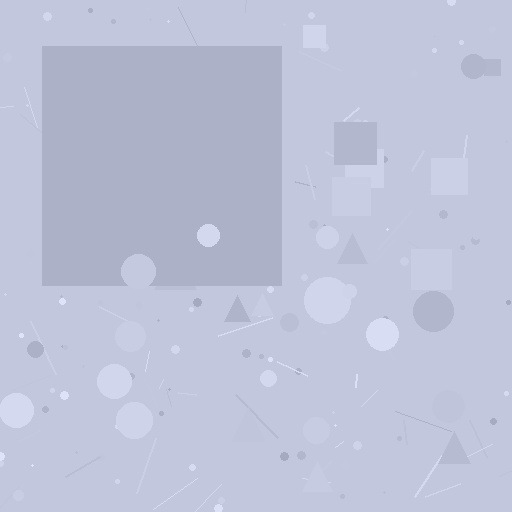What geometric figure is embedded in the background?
A square is embedded in the background.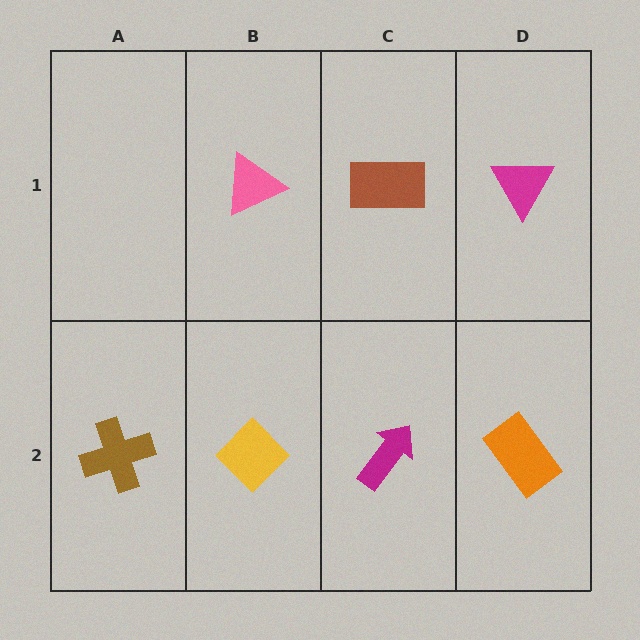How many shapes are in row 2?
4 shapes.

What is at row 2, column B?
A yellow diamond.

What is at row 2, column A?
A brown cross.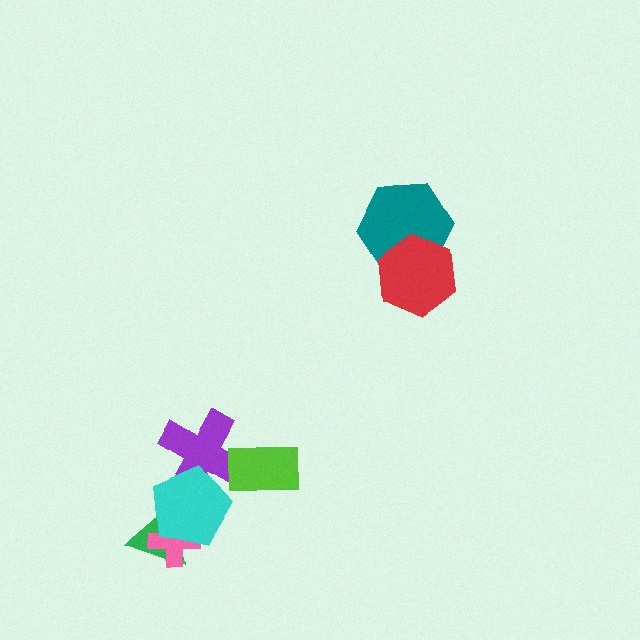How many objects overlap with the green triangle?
2 objects overlap with the green triangle.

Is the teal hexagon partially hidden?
Yes, it is partially covered by another shape.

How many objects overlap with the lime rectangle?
1 object overlaps with the lime rectangle.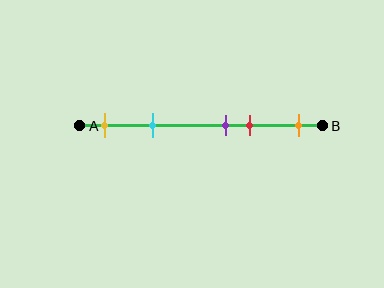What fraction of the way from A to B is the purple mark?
The purple mark is approximately 60% (0.6) of the way from A to B.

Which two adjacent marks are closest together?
The purple and red marks are the closest adjacent pair.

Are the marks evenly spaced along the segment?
No, the marks are not evenly spaced.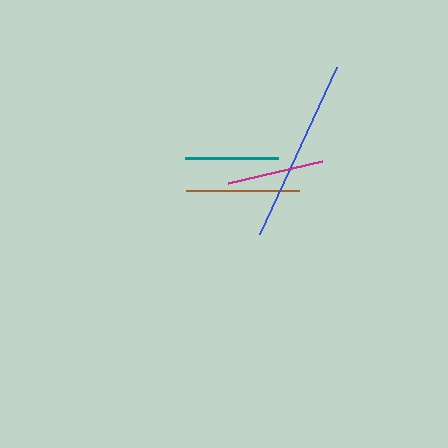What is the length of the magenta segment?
The magenta segment is approximately 97 pixels long.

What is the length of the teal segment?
The teal segment is approximately 92 pixels long.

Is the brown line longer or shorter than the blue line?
The blue line is longer than the brown line.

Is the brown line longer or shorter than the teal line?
The brown line is longer than the teal line.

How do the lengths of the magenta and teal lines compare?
The magenta and teal lines are approximately the same length.